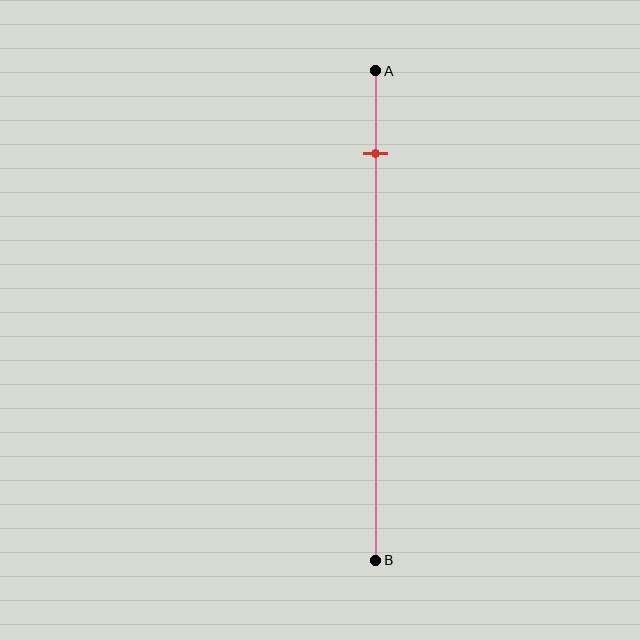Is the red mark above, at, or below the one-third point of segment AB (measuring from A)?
The red mark is above the one-third point of segment AB.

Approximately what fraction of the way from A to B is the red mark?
The red mark is approximately 15% of the way from A to B.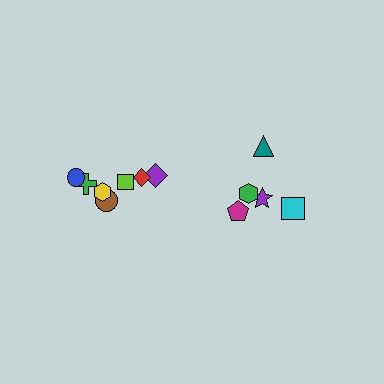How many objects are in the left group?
There are 7 objects.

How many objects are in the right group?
There are 5 objects.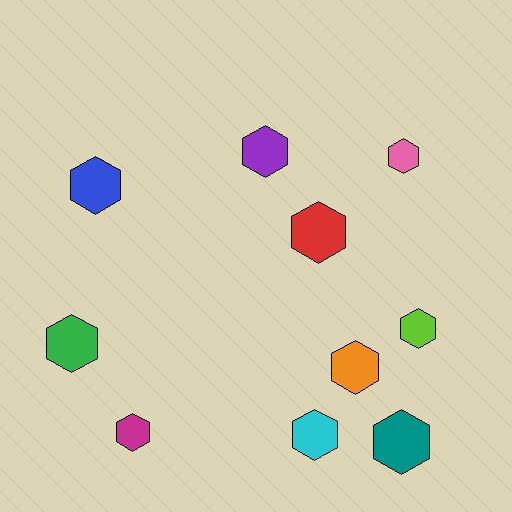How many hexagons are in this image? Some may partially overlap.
There are 10 hexagons.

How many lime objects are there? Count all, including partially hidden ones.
There is 1 lime object.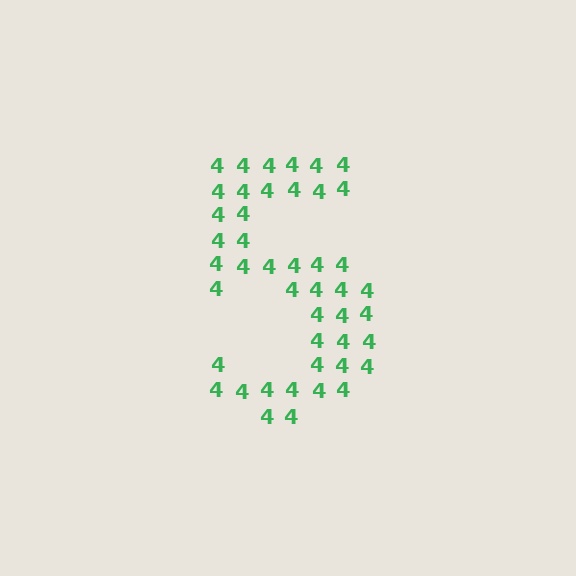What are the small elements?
The small elements are digit 4's.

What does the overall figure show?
The overall figure shows the digit 5.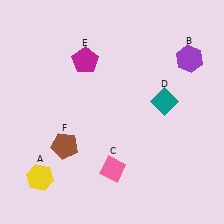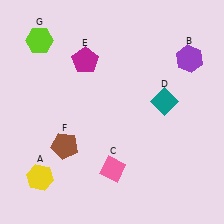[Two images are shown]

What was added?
A lime hexagon (G) was added in Image 2.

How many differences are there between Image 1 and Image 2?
There is 1 difference between the two images.